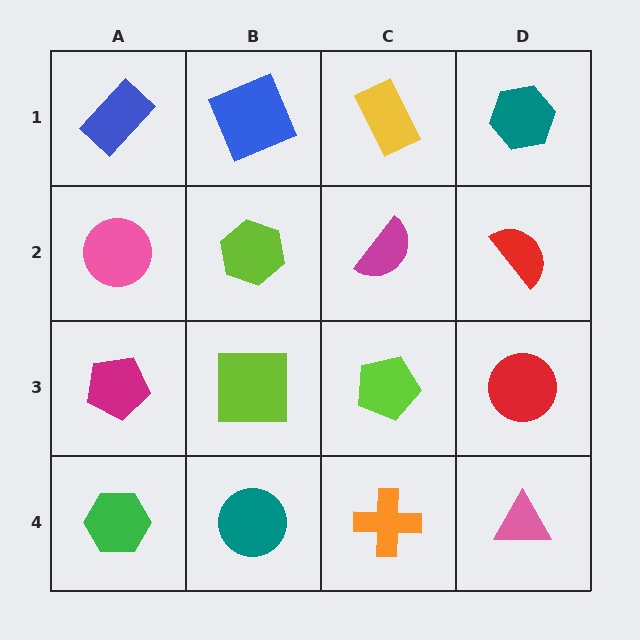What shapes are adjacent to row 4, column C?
A lime pentagon (row 3, column C), a teal circle (row 4, column B), a pink triangle (row 4, column D).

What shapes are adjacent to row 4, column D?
A red circle (row 3, column D), an orange cross (row 4, column C).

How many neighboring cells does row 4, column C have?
3.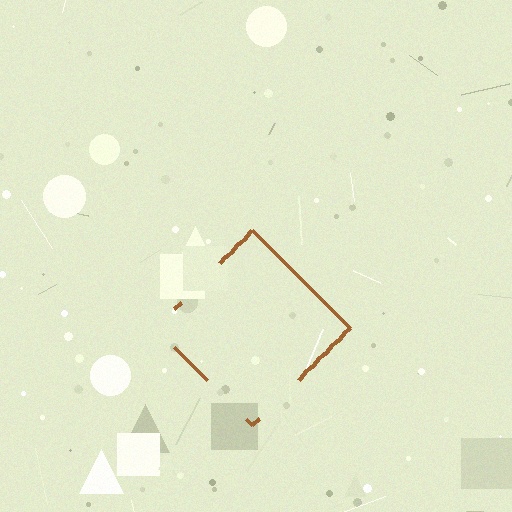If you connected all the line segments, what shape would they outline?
They would outline a diamond.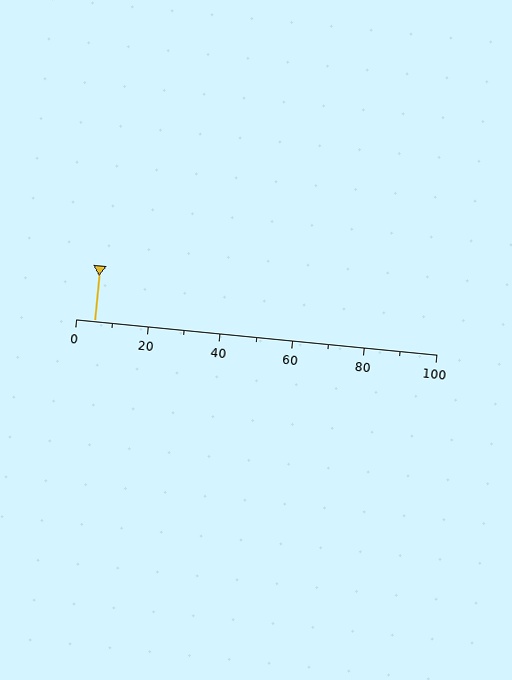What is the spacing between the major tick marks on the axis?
The major ticks are spaced 20 apart.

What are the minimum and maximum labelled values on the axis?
The axis runs from 0 to 100.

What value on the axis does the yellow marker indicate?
The marker indicates approximately 5.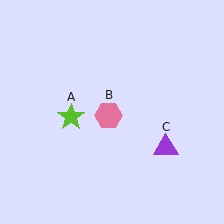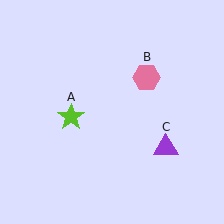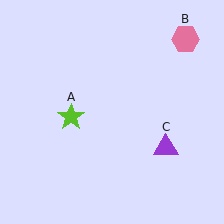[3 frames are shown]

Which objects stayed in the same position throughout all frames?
Lime star (object A) and purple triangle (object C) remained stationary.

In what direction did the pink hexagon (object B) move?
The pink hexagon (object B) moved up and to the right.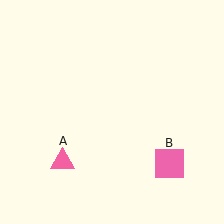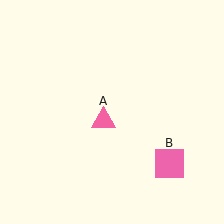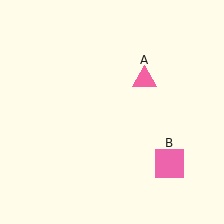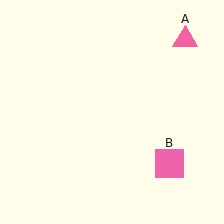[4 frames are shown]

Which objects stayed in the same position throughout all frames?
Pink square (object B) remained stationary.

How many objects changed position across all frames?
1 object changed position: pink triangle (object A).